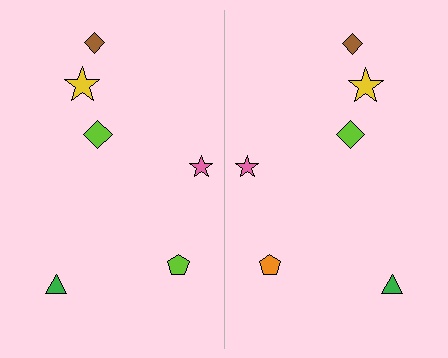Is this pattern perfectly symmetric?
No, the pattern is not perfectly symmetric. The orange pentagon on the right side breaks the symmetry — its mirror counterpart is lime.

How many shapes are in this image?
There are 12 shapes in this image.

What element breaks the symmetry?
The orange pentagon on the right side breaks the symmetry — its mirror counterpart is lime.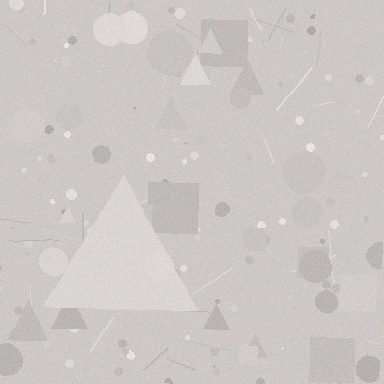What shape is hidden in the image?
A triangle is hidden in the image.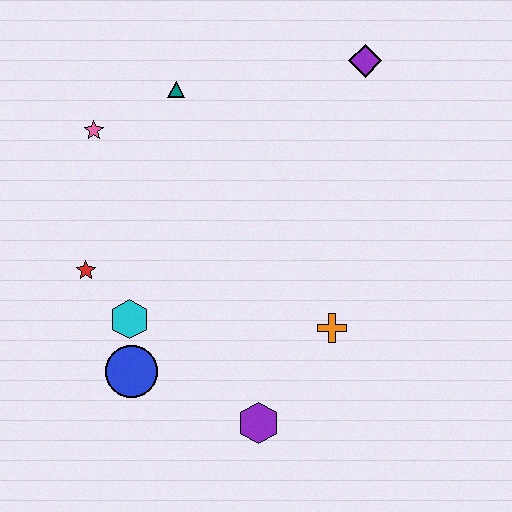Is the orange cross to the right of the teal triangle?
Yes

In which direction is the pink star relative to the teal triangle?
The pink star is to the left of the teal triangle.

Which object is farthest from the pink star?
The purple hexagon is farthest from the pink star.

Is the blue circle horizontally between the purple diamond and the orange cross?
No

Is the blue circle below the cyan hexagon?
Yes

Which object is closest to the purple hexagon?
The orange cross is closest to the purple hexagon.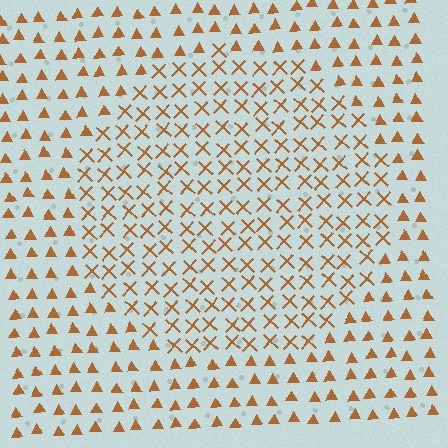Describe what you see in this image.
The image is filled with small brown elements arranged in a uniform grid. A circle-shaped region contains X marks, while the surrounding area contains triangles. The boundary is defined purely by the change in element shape.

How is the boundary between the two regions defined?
The boundary is defined by a change in element shape: X marks inside vs. triangles outside. All elements share the same color and spacing.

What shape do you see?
I see a circle.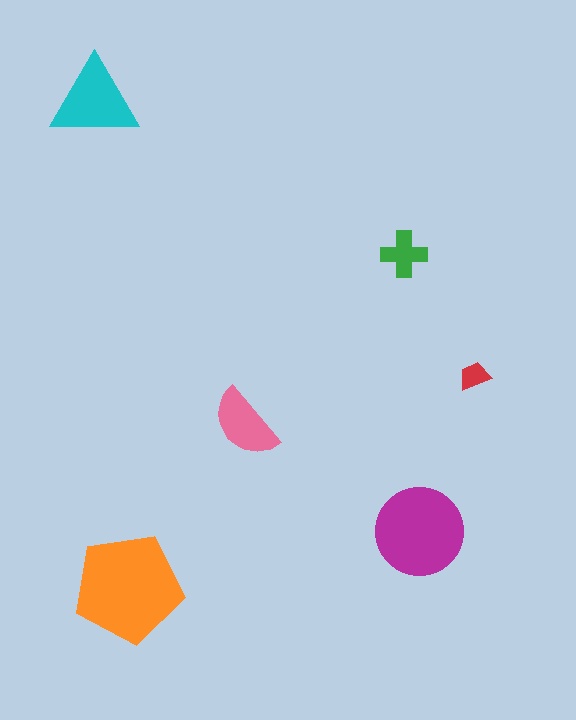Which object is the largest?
The orange pentagon.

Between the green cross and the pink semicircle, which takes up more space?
The pink semicircle.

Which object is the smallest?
The red trapezoid.